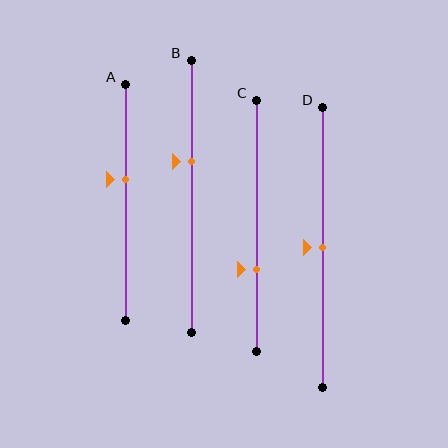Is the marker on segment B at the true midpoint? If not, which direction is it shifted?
No, the marker on segment B is shifted upward by about 13% of the segment length.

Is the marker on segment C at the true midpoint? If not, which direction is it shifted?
No, the marker on segment C is shifted downward by about 17% of the segment length.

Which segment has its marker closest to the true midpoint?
Segment D has its marker closest to the true midpoint.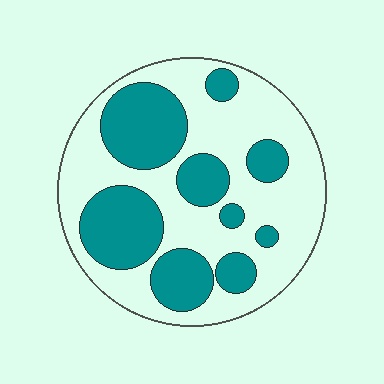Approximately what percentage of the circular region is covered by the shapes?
Approximately 40%.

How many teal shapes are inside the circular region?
9.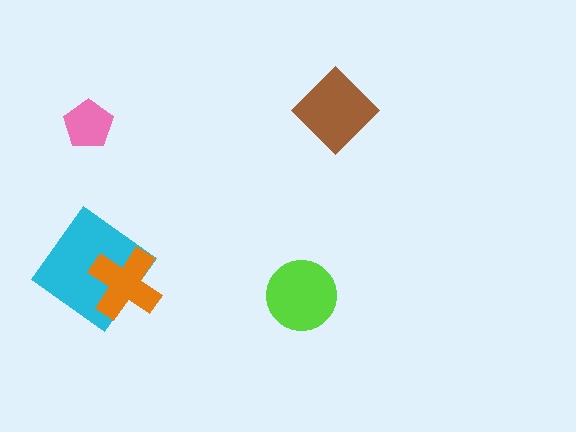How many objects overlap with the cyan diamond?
1 object overlaps with the cyan diamond.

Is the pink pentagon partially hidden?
No, no other shape covers it.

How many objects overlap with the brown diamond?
0 objects overlap with the brown diamond.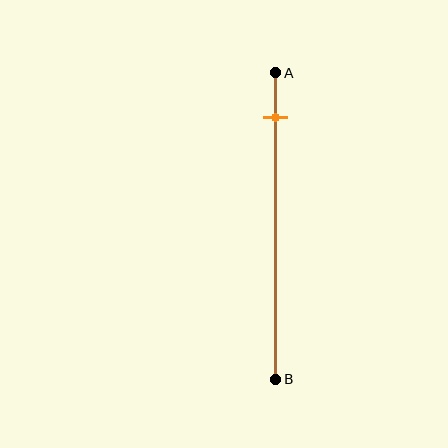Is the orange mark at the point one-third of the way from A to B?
No, the mark is at about 15% from A, not at the 33% one-third point.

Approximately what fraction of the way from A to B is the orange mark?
The orange mark is approximately 15% of the way from A to B.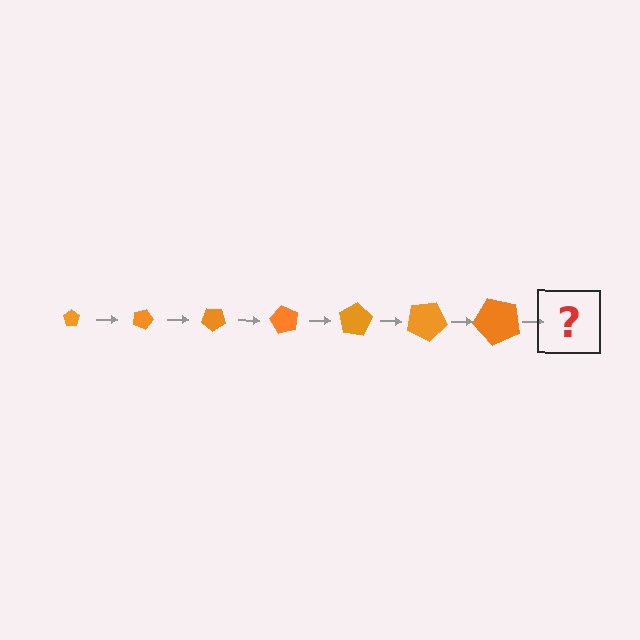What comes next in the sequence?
The next element should be a pentagon, larger than the previous one and rotated 140 degrees from the start.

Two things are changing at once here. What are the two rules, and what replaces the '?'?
The two rules are that the pentagon grows larger each step and it rotates 20 degrees each step. The '?' should be a pentagon, larger than the previous one and rotated 140 degrees from the start.